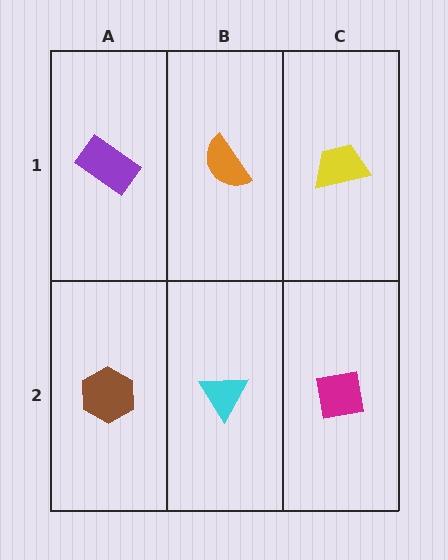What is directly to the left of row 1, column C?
An orange semicircle.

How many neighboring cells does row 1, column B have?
3.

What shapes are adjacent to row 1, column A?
A brown hexagon (row 2, column A), an orange semicircle (row 1, column B).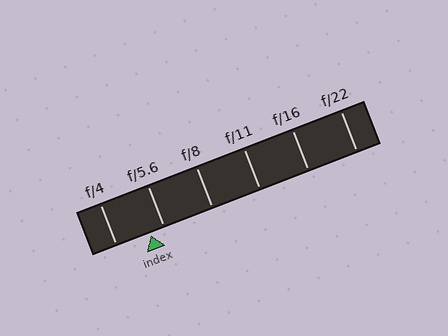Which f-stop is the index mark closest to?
The index mark is closest to f/5.6.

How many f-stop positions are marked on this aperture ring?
There are 6 f-stop positions marked.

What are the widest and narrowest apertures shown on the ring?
The widest aperture shown is f/4 and the narrowest is f/22.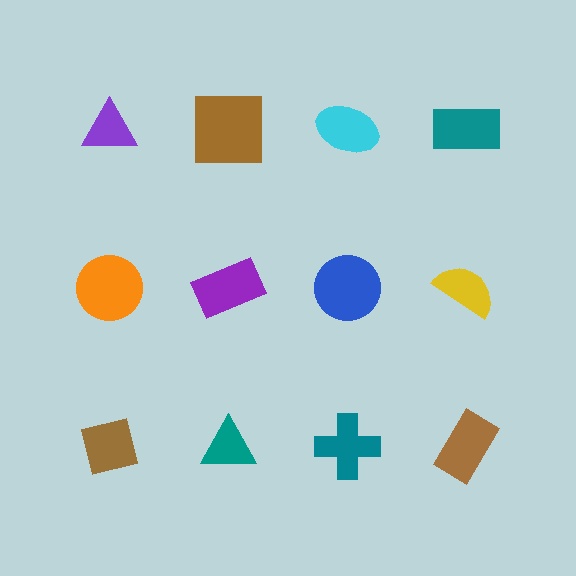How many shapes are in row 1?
4 shapes.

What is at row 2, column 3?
A blue circle.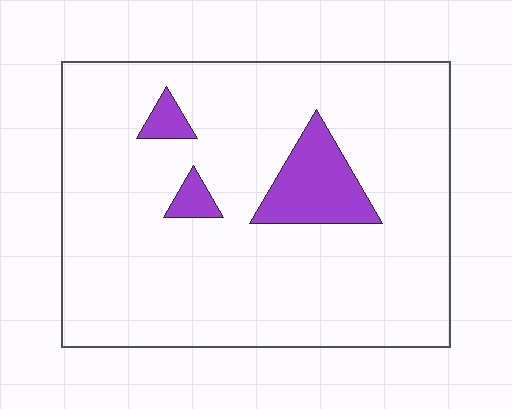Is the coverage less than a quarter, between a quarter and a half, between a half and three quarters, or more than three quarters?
Less than a quarter.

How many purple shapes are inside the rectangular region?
3.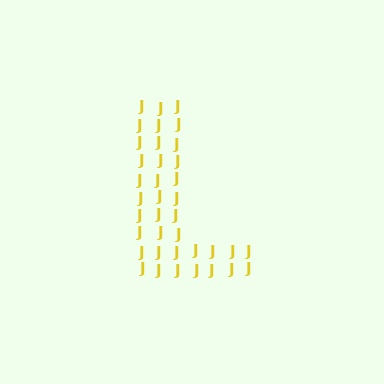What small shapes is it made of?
It is made of small letter J's.